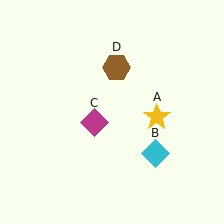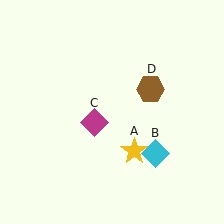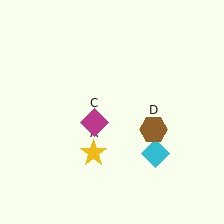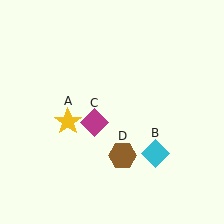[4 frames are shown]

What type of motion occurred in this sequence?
The yellow star (object A), brown hexagon (object D) rotated clockwise around the center of the scene.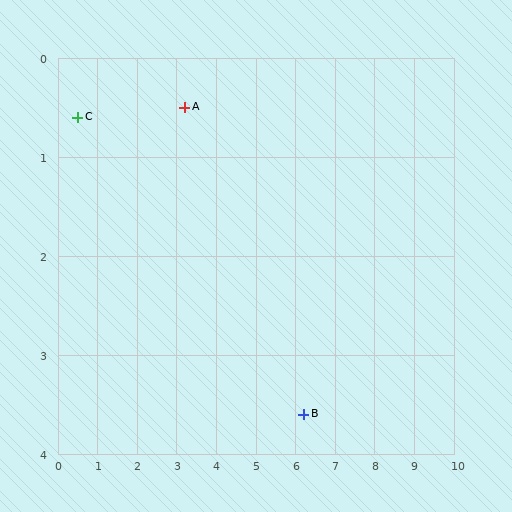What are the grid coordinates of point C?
Point C is at approximately (0.5, 0.6).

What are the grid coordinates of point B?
Point B is at approximately (6.2, 3.6).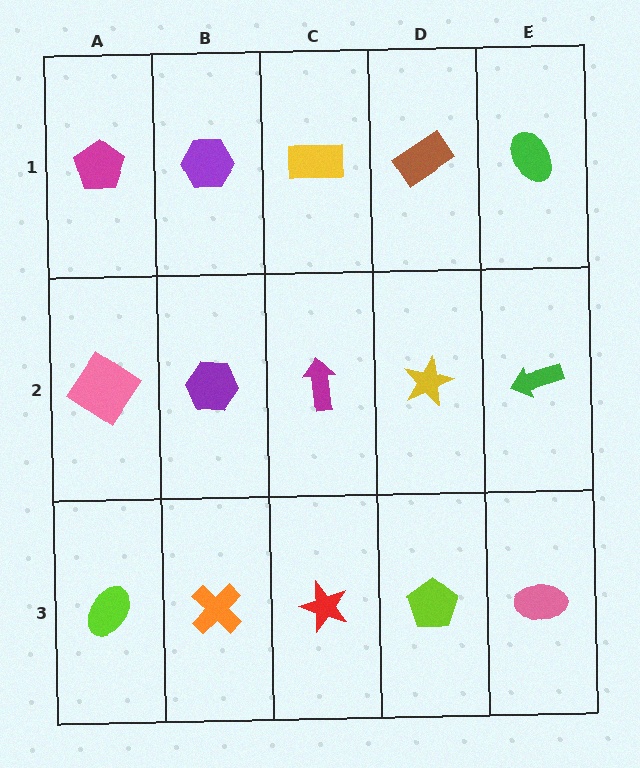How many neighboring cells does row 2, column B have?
4.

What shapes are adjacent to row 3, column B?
A purple hexagon (row 2, column B), a lime ellipse (row 3, column A), a red star (row 3, column C).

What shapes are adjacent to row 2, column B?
A purple hexagon (row 1, column B), an orange cross (row 3, column B), a pink diamond (row 2, column A), a magenta arrow (row 2, column C).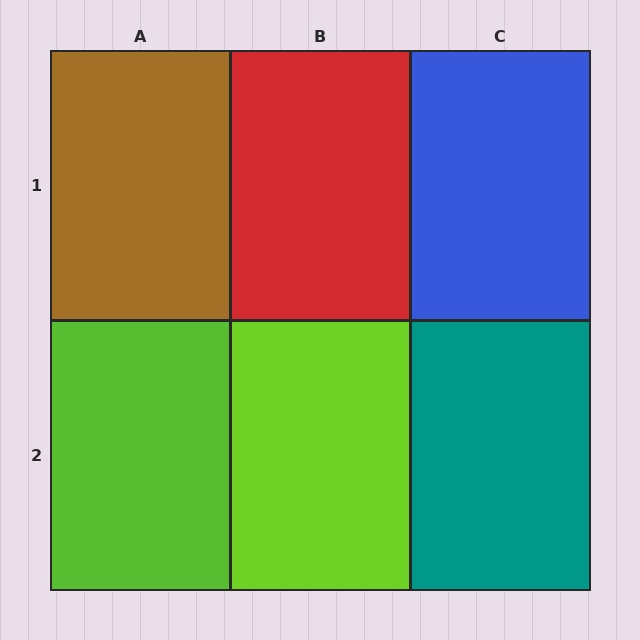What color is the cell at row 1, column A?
Brown.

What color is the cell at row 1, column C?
Blue.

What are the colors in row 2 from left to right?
Lime, lime, teal.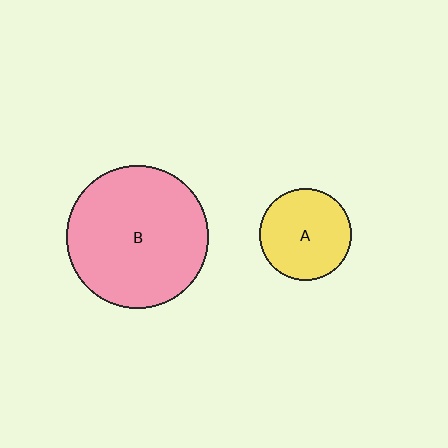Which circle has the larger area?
Circle B (pink).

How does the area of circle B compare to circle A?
Approximately 2.4 times.